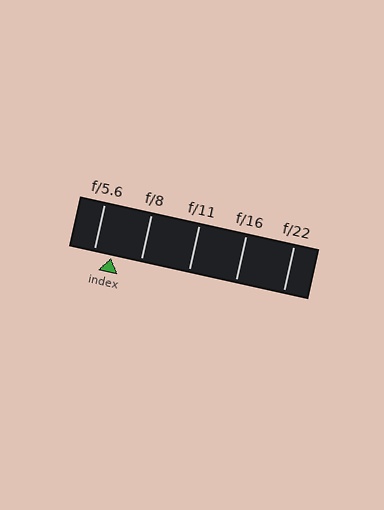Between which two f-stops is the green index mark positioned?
The index mark is between f/5.6 and f/8.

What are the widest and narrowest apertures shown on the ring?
The widest aperture shown is f/5.6 and the narrowest is f/22.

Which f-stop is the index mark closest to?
The index mark is closest to f/5.6.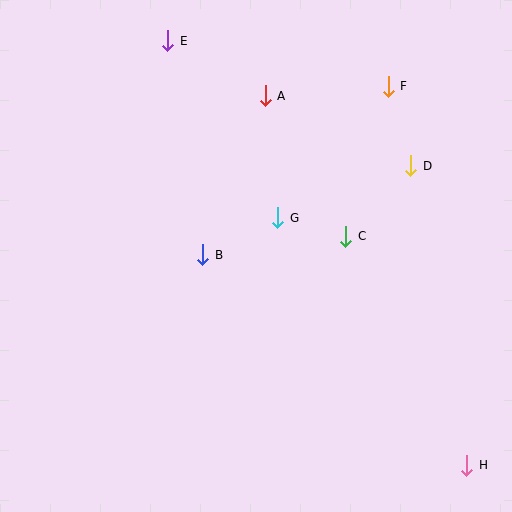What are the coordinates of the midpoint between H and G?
The midpoint between H and G is at (372, 342).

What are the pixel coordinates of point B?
Point B is at (203, 255).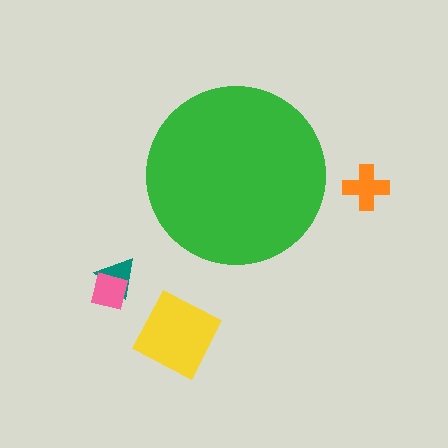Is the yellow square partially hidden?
No, the yellow square is fully visible.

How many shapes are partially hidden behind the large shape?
0 shapes are partially hidden.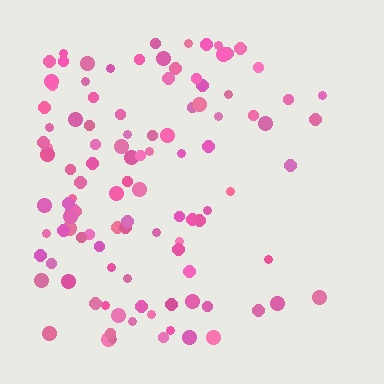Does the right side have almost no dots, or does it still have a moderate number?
Still a moderate number, just noticeably fewer than the left.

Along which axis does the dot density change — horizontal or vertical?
Horizontal.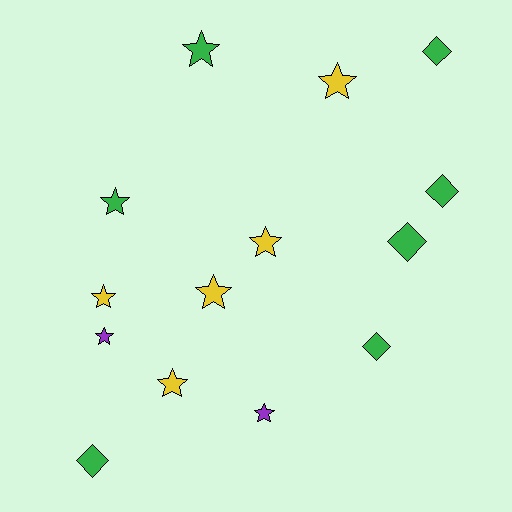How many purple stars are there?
There are 2 purple stars.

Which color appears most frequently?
Green, with 7 objects.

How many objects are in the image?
There are 14 objects.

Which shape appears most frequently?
Star, with 9 objects.